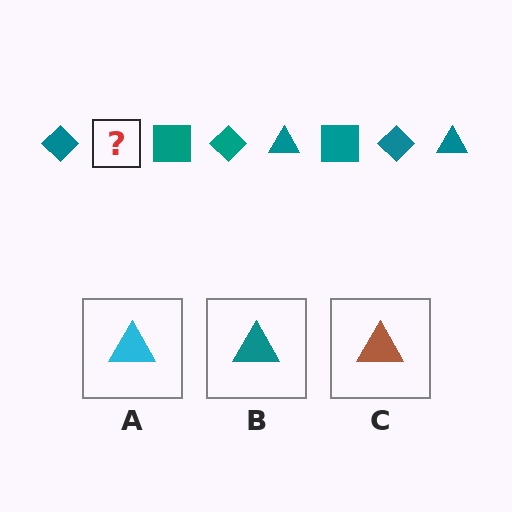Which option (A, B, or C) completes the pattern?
B.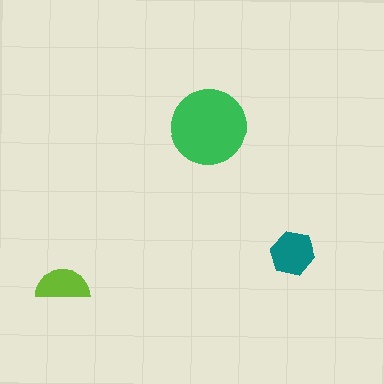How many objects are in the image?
There are 3 objects in the image.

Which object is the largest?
The green circle.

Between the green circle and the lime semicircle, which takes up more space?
The green circle.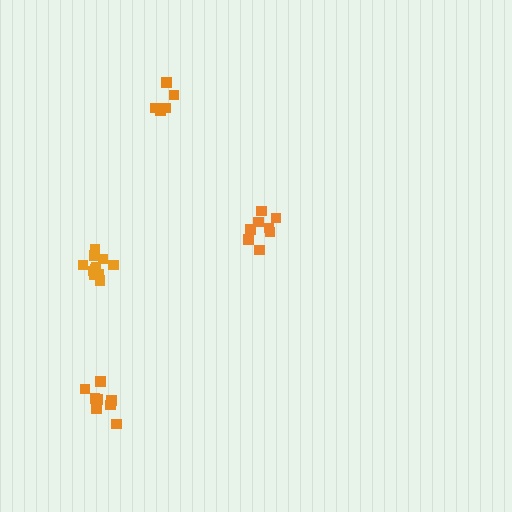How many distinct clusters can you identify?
There are 4 distinct clusters.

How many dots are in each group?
Group 1: 5 dots, Group 2: 8 dots, Group 3: 11 dots, Group 4: 8 dots (32 total).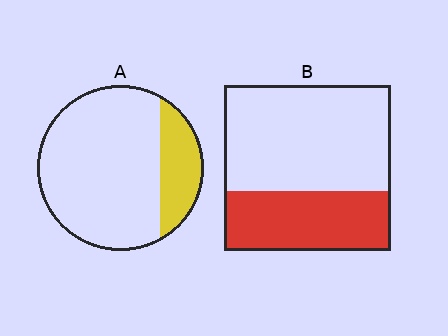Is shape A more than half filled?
No.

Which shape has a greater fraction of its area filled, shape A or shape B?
Shape B.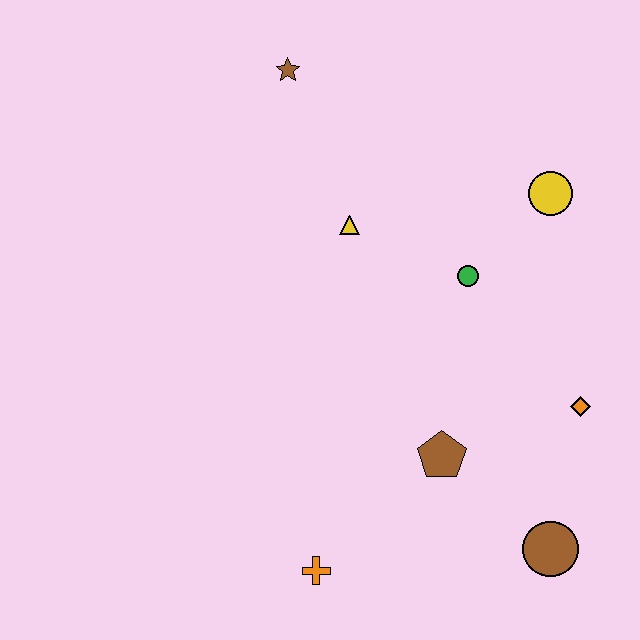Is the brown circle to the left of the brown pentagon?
No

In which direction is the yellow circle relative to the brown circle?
The yellow circle is above the brown circle.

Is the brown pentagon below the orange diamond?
Yes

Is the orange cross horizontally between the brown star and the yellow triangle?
Yes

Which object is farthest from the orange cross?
The brown star is farthest from the orange cross.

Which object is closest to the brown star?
The yellow triangle is closest to the brown star.